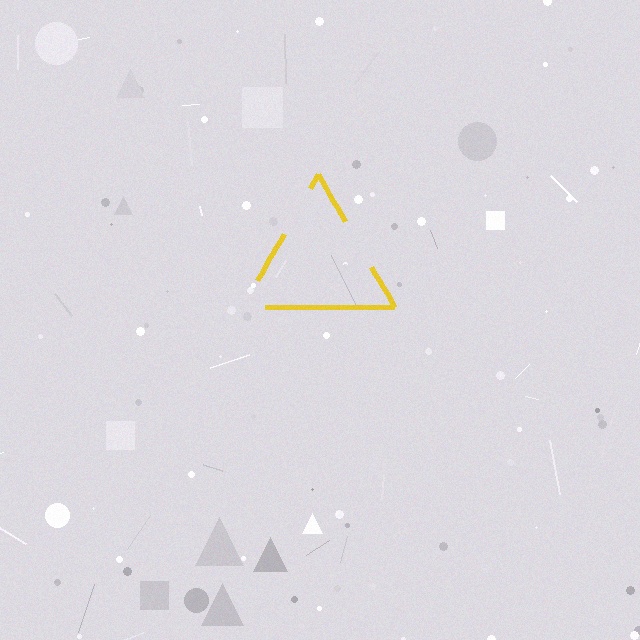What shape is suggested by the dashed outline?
The dashed outline suggests a triangle.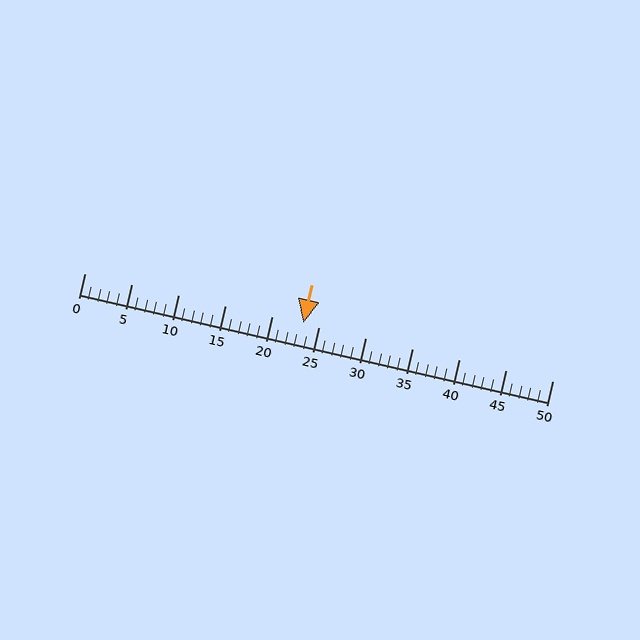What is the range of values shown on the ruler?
The ruler shows values from 0 to 50.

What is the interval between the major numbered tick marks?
The major tick marks are spaced 5 units apart.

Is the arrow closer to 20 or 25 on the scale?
The arrow is closer to 25.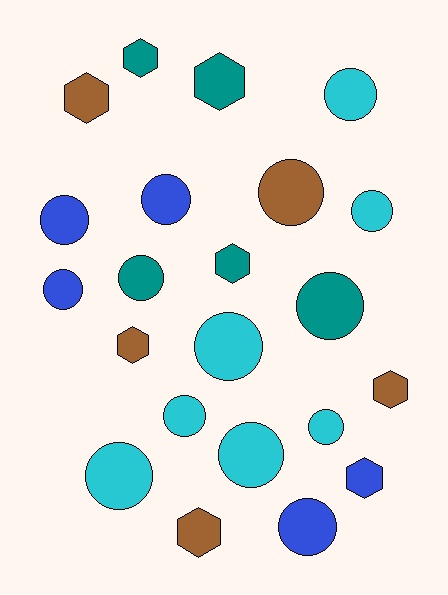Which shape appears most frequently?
Circle, with 14 objects.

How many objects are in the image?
There are 22 objects.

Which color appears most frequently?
Cyan, with 7 objects.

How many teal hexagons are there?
There are 3 teal hexagons.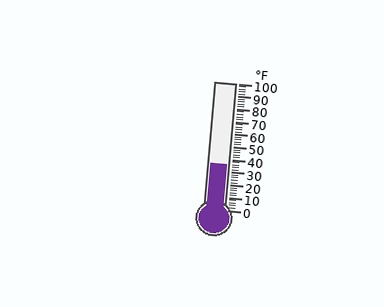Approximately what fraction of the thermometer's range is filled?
The thermometer is filled to approximately 35% of its range.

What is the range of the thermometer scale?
The thermometer scale ranges from 0°F to 100°F.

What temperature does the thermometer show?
The thermometer shows approximately 36°F.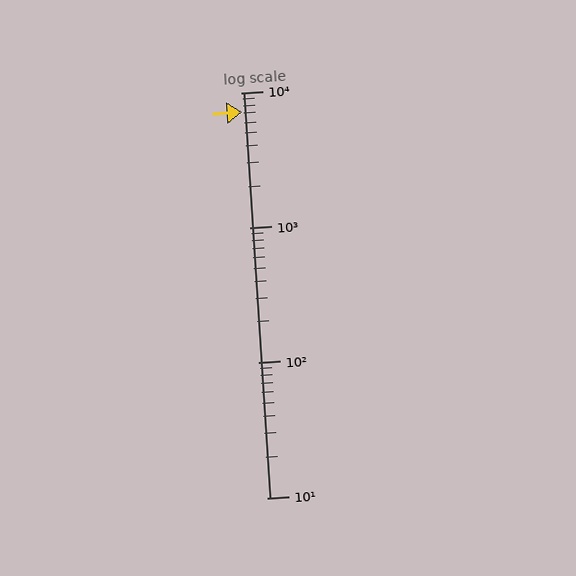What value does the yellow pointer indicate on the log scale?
The pointer indicates approximately 7200.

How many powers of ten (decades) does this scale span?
The scale spans 3 decades, from 10 to 10000.